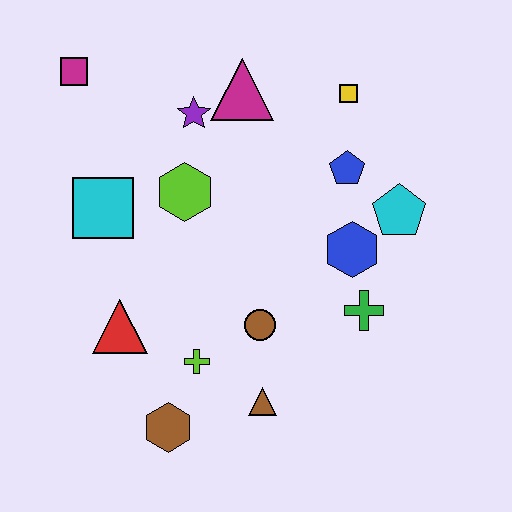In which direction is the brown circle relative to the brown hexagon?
The brown circle is above the brown hexagon.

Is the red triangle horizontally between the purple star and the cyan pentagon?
No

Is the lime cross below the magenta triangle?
Yes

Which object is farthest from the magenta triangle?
The brown hexagon is farthest from the magenta triangle.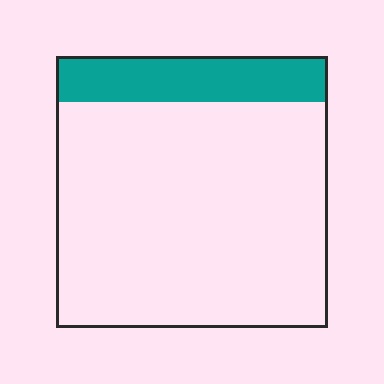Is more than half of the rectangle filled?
No.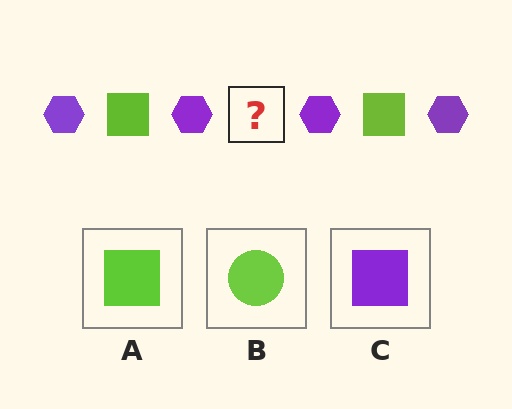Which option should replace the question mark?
Option A.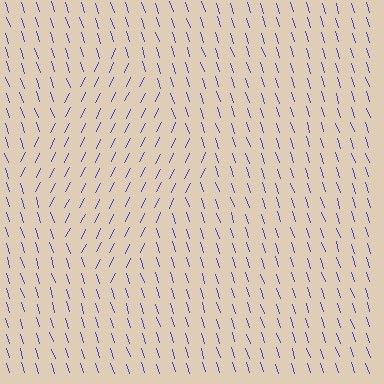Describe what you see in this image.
The image is filled with small blue line segments. A diamond region in the image has lines oriented differently from the surrounding lines, creating a visible texture boundary.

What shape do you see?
I see a diamond.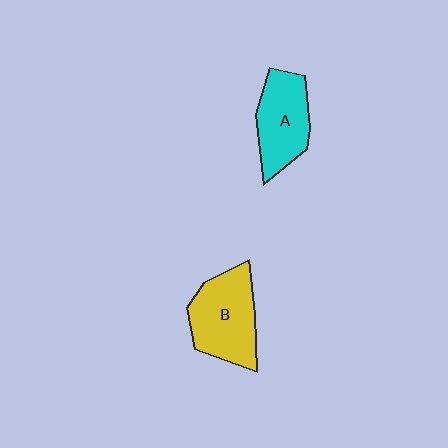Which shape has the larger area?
Shape B (yellow).